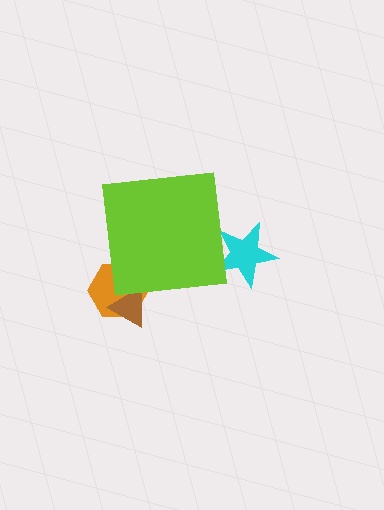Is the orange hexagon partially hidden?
Yes, the orange hexagon is partially hidden behind the lime square.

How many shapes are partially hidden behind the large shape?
3 shapes are partially hidden.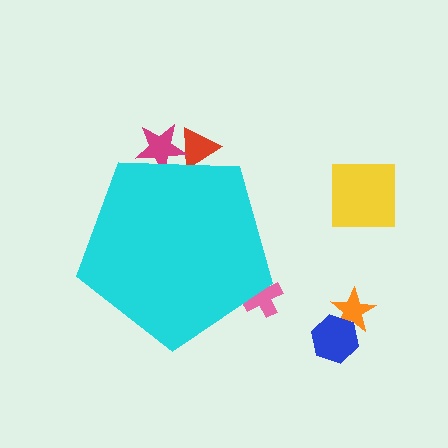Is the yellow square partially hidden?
No, the yellow square is fully visible.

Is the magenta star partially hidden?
Yes, the magenta star is partially hidden behind the cyan pentagon.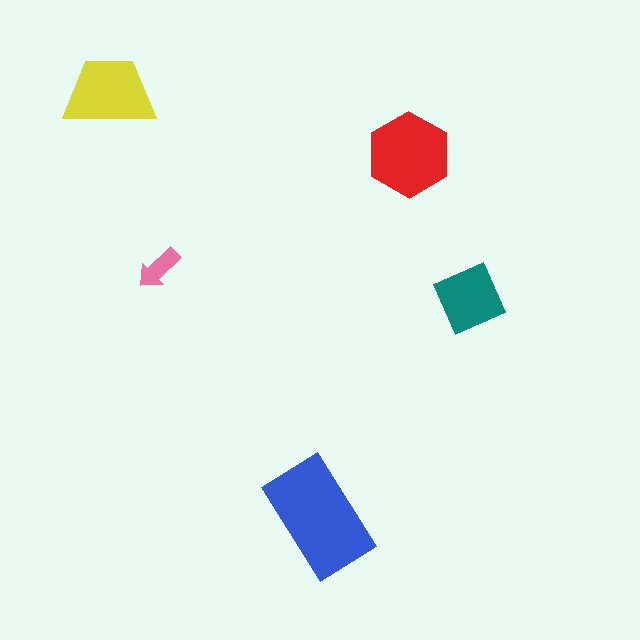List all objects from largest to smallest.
The blue rectangle, the red hexagon, the yellow trapezoid, the teal square, the pink arrow.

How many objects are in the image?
There are 5 objects in the image.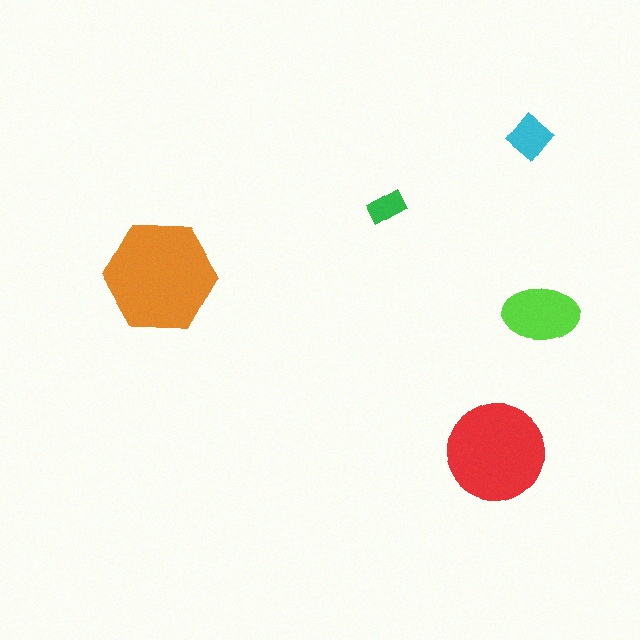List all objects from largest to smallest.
The orange hexagon, the red circle, the lime ellipse, the cyan diamond, the green rectangle.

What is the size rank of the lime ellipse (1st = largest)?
3rd.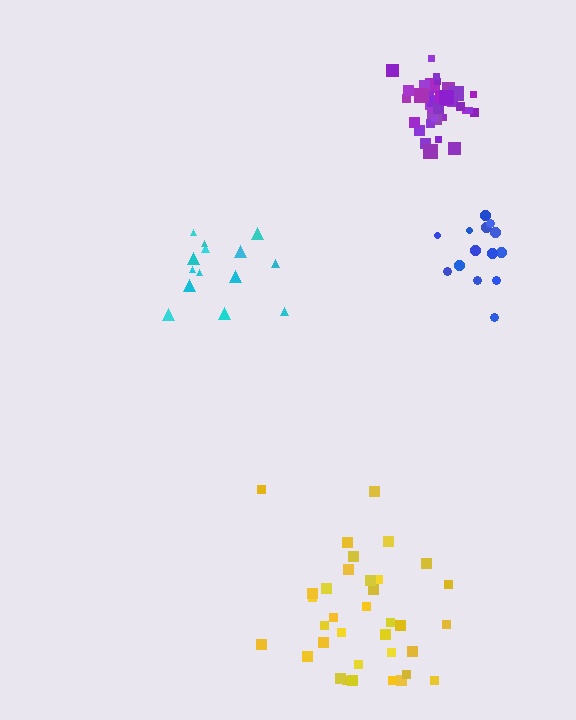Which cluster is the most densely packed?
Purple.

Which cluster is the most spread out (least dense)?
Cyan.